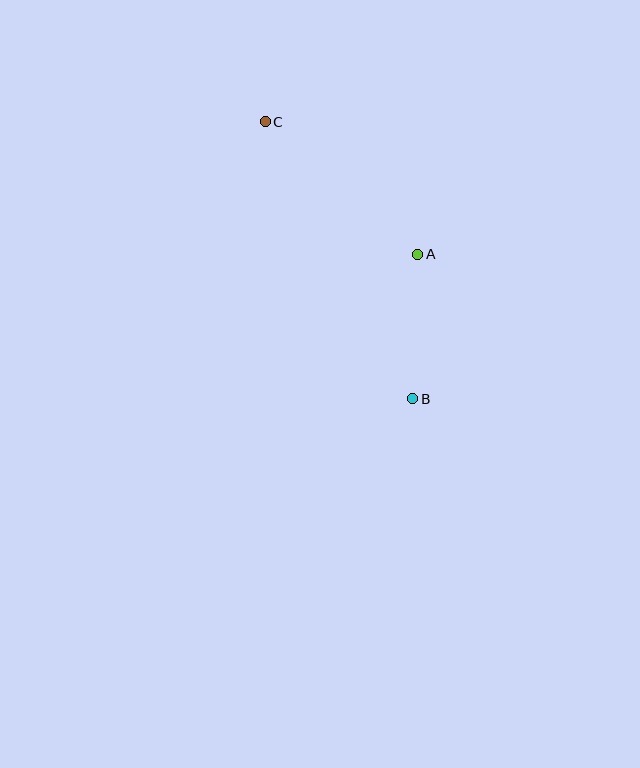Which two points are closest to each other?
Points A and B are closest to each other.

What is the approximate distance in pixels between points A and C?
The distance between A and C is approximately 202 pixels.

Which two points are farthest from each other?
Points B and C are farthest from each other.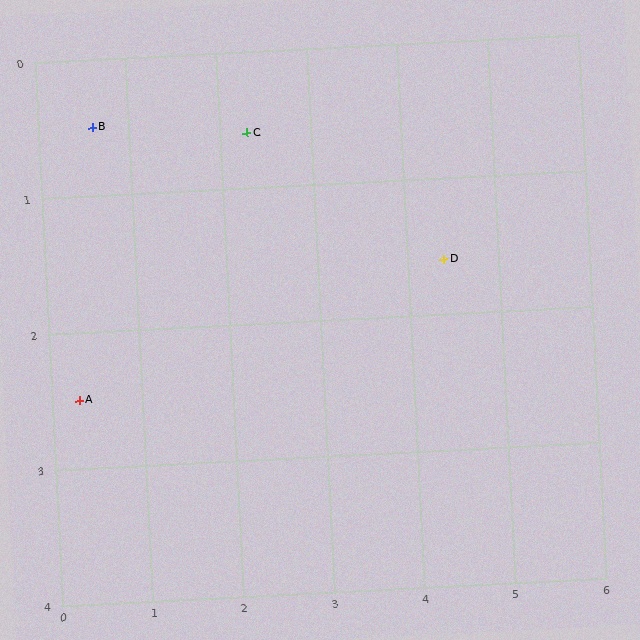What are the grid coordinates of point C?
Point C is at approximately (2.3, 0.6).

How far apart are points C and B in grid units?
Points C and B are about 1.7 grid units apart.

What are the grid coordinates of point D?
Point D is at approximately (4.4, 1.6).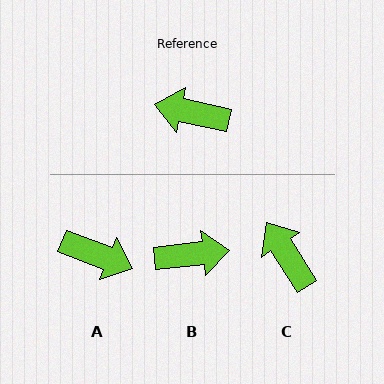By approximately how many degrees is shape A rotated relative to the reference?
Approximately 171 degrees counter-clockwise.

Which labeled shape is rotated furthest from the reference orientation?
A, about 171 degrees away.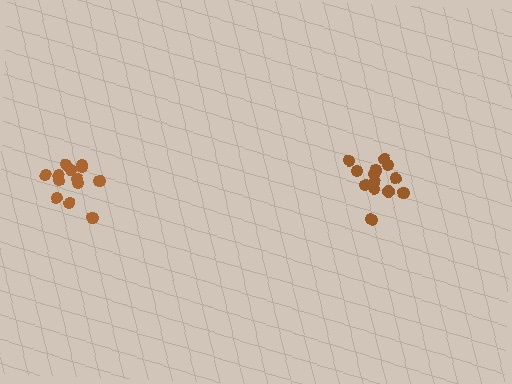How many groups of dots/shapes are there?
There are 2 groups.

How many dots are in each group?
Group 1: 13 dots, Group 2: 13 dots (26 total).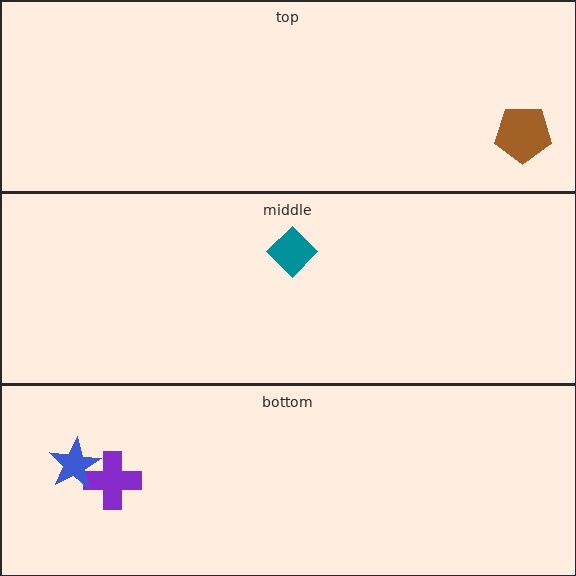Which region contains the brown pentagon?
The top region.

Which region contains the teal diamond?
The middle region.